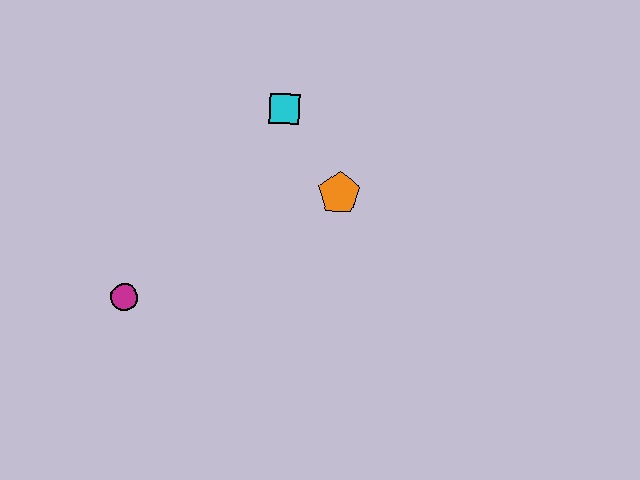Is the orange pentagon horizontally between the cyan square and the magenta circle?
No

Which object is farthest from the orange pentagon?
The magenta circle is farthest from the orange pentagon.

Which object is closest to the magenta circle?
The orange pentagon is closest to the magenta circle.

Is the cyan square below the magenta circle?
No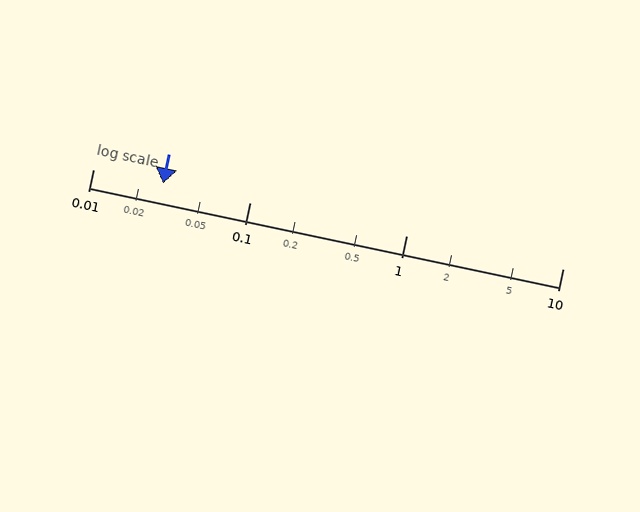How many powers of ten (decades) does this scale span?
The scale spans 3 decades, from 0.01 to 10.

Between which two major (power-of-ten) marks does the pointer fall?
The pointer is between 0.01 and 0.1.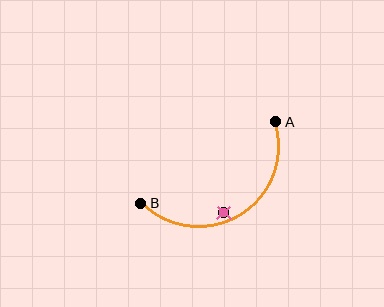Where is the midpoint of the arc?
The arc midpoint is the point on the curve farthest from the straight line joining A and B. It sits below that line.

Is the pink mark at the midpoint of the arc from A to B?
No — the pink mark does not lie on the arc at all. It sits slightly inside the curve.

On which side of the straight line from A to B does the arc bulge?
The arc bulges below the straight line connecting A and B.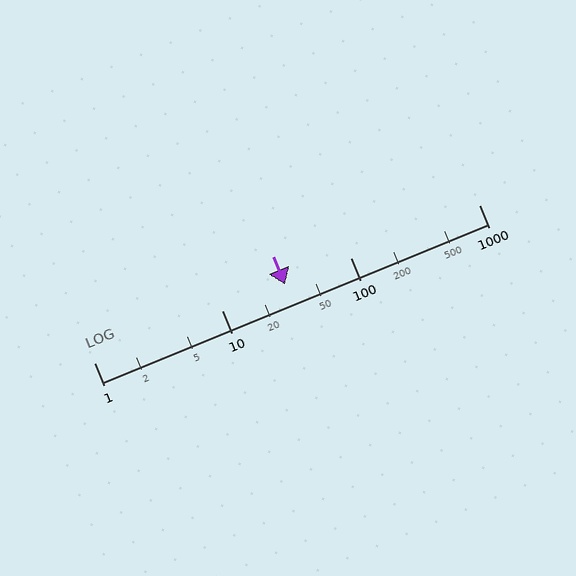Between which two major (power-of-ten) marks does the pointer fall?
The pointer is between 10 and 100.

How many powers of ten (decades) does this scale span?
The scale spans 3 decades, from 1 to 1000.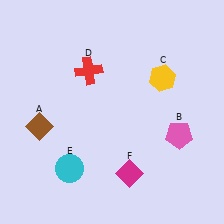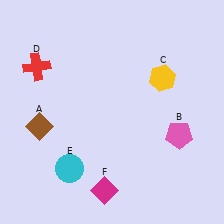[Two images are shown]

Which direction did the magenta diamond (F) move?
The magenta diamond (F) moved left.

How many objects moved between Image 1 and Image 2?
2 objects moved between the two images.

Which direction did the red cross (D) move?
The red cross (D) moved left.